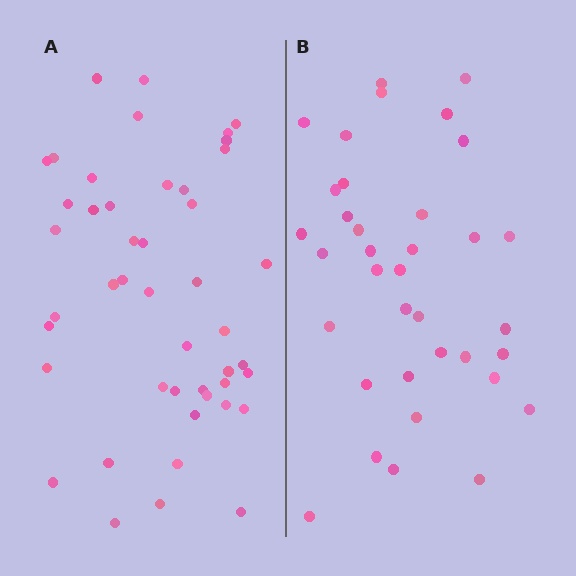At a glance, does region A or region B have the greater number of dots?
Region A (the left region) has more dots.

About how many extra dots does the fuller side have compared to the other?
Region A has roughly 10 or so more dots than region B.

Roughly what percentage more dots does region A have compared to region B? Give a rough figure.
About 30% more.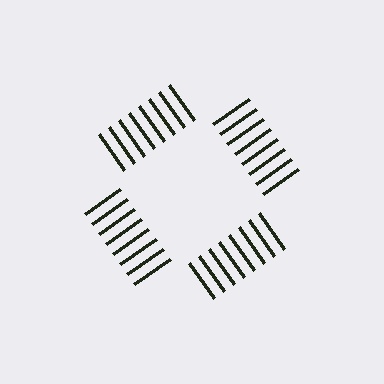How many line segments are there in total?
32 — 8 along each of the 4 edges.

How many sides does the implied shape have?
4 sides — the line-ends trace a square.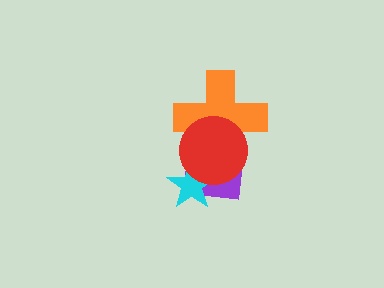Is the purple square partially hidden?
Yes, it is partially covered by another shape.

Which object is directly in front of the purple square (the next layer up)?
The orange cross is directly in front of the purple square.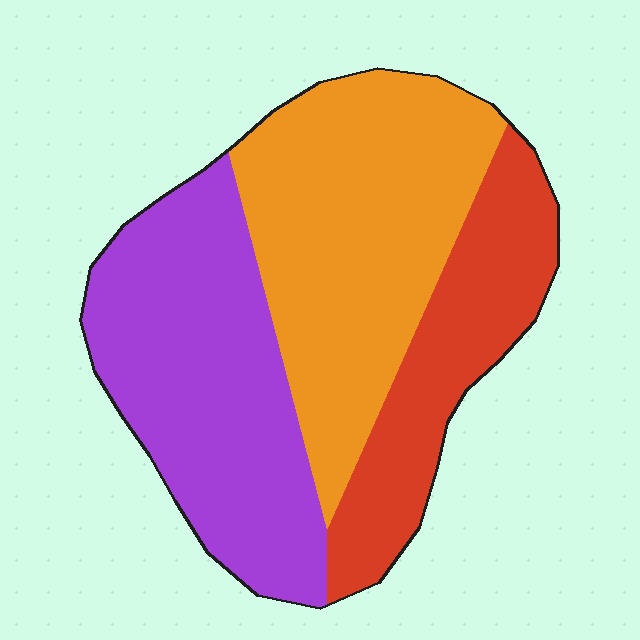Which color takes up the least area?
Red, at roughly 25%.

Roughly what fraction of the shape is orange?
Orange takes up about two fifths (2/5) of the shape.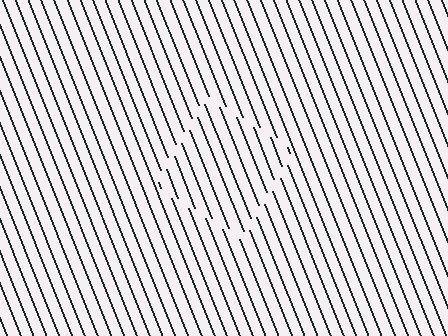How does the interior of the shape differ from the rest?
The interior of the shape contains the same grating, shifted by half a period — the contour is defined by the phase discontinuity where line-ends from the inner and outer gratings abut.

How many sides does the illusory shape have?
4 sides — the line-ends trace a square.